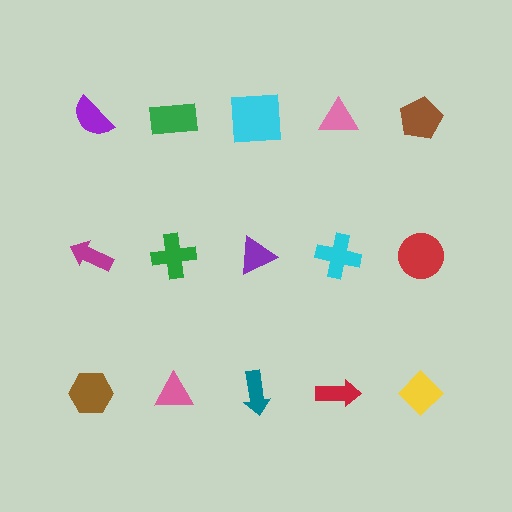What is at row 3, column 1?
A brown hexagon.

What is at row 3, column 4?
A red arrow.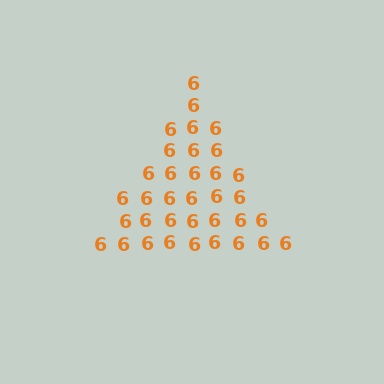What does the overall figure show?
The overall figure shows a triangle.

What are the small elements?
The small elements are digit 6's.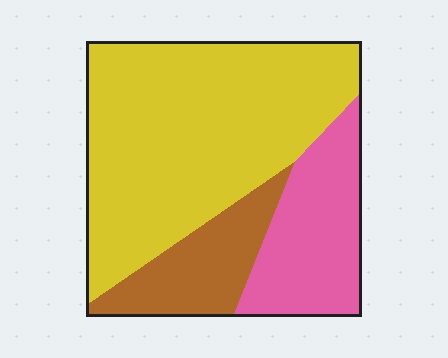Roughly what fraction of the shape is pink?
Pink covers roughly 25% of the shape.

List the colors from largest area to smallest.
From largest to smallest: yellow, pink, brown.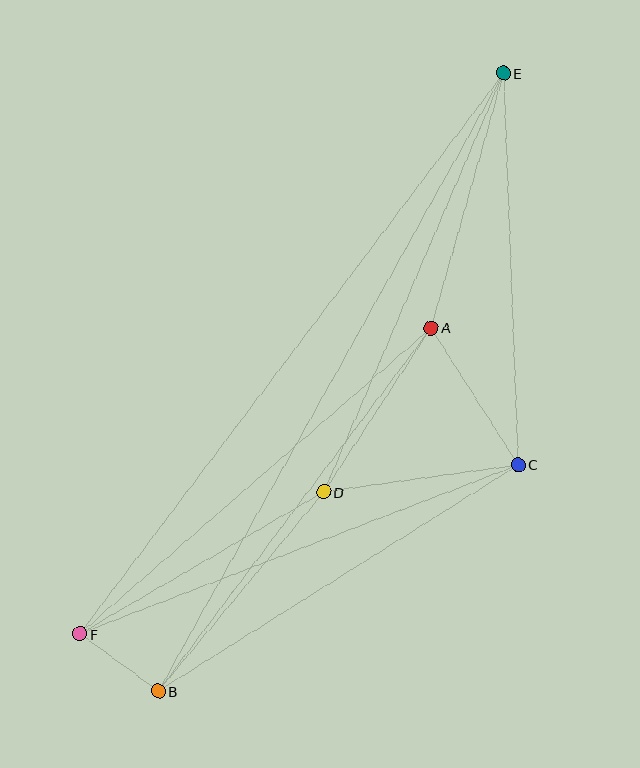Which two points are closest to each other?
Points B and F are closest to each other.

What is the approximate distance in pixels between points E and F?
The distance between E and F is approximately 703 pixels.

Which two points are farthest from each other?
Points B and E are farthest from each other.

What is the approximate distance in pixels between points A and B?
The distance between A and B is approximately 455 pixels.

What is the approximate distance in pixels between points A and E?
The distance between A and E is approximately 265 pixels.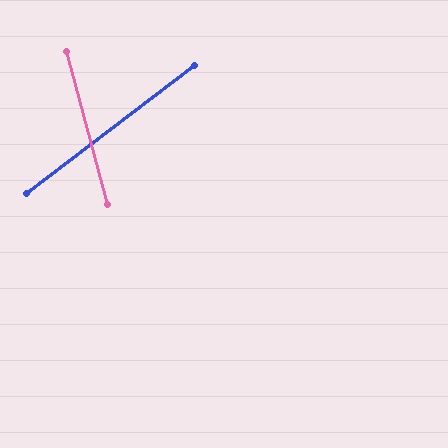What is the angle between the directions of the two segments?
Approximately 68 degrees.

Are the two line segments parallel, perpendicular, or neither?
Neither parallel nor perpendicular — they differ by about 68°.